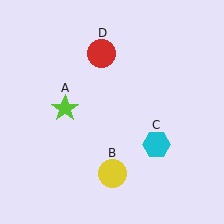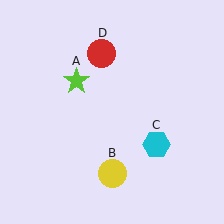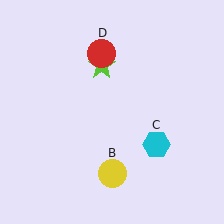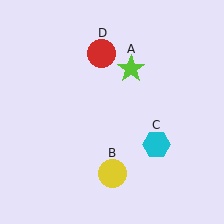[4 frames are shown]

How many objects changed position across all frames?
1 object changed position: lime star (object A).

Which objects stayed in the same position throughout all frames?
Yellow circle (object B) and cyan hexagon (object C) and red circle (object D) remained stationary.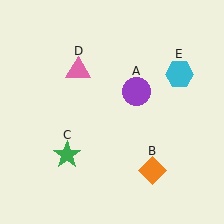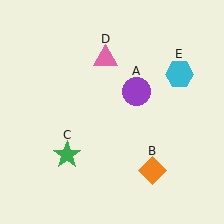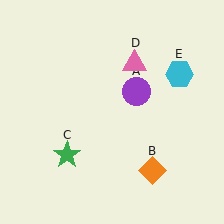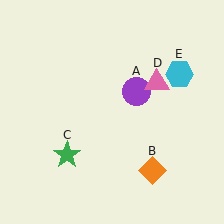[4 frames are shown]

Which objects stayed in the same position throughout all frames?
Purple circle (object A) and orange diamond (object B) and green star (object C) and cyan hexagon (object E) remained stationary.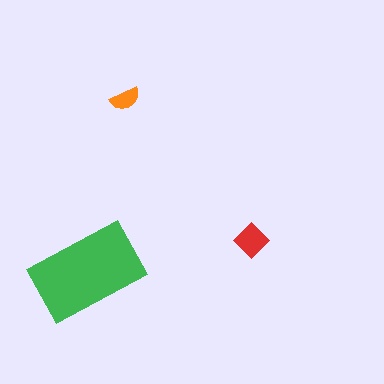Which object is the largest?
The green rectangle.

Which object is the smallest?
The orange semicircle.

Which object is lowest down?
The green rectangle is bottommost.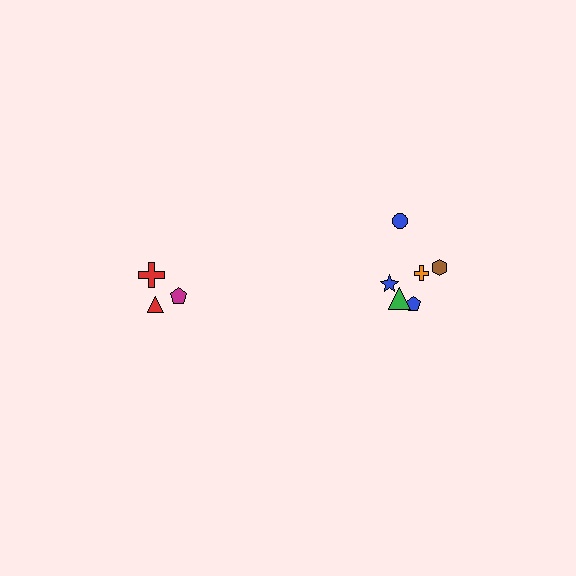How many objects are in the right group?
There are 6 objects.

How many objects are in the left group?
There are 3 objects.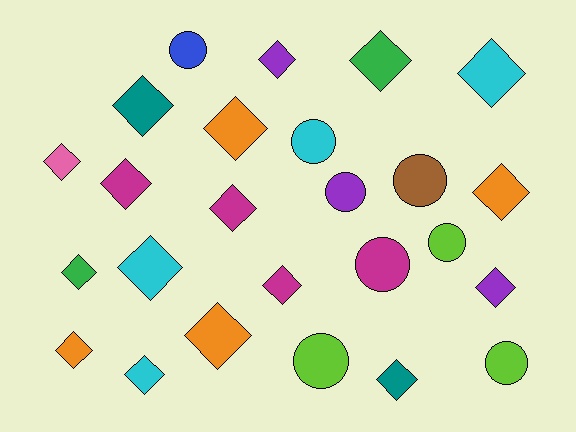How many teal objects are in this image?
There are 2 teal objects.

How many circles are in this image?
There are 8 circles.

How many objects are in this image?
There are 25 objects.